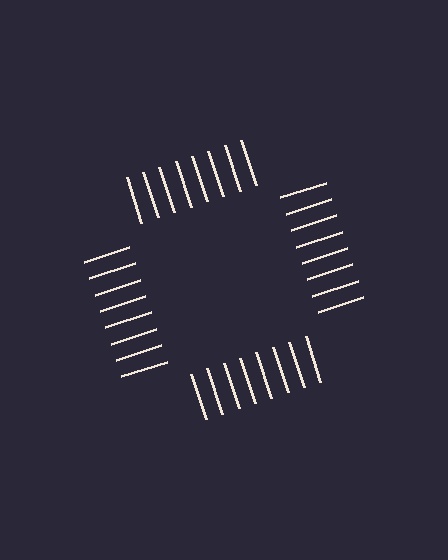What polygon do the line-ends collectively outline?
An illusory square — the line segments terminate on its edges but no continuous stroke is drawn.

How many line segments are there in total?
32 — 8 along each of the 4 edges.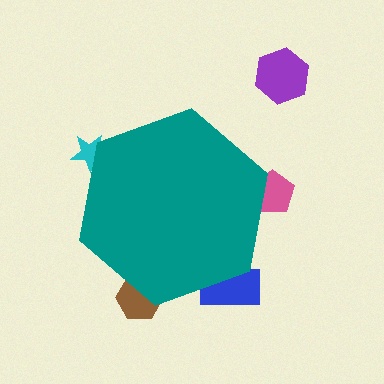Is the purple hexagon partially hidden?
No, the purple hexagon is fully visible.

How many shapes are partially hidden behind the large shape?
4 shapes are partially hidden.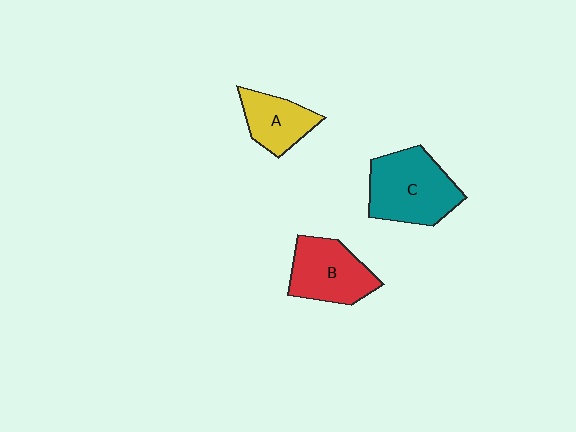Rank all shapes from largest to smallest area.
From largest to smallest: C (teal), B (red), A (yellow).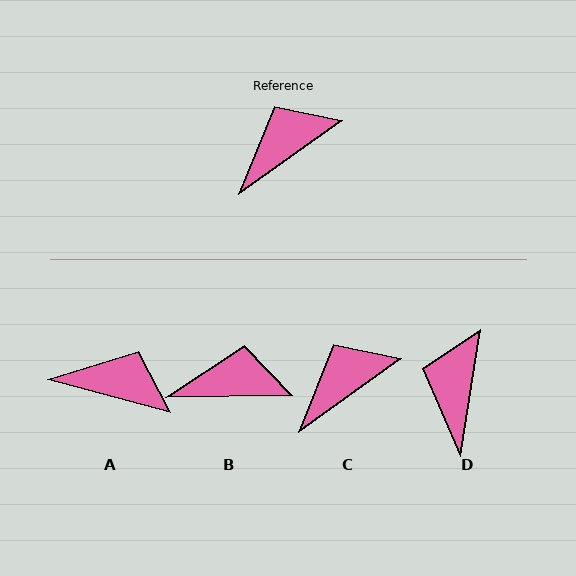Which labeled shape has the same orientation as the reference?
C.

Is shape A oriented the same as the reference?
No, it is off by about 51 degrees.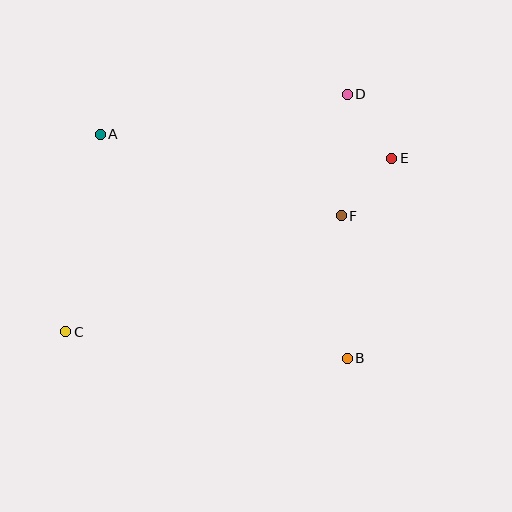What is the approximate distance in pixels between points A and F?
The distance between A and F is approximately 254 pixels.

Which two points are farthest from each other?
Points C and E are farthest from each other.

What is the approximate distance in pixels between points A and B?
The distance between A and B is approximately 333 pixels.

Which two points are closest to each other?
Points E and F are closest to each other.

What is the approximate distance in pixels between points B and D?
The distance between B and D is approximately 264 pixels.